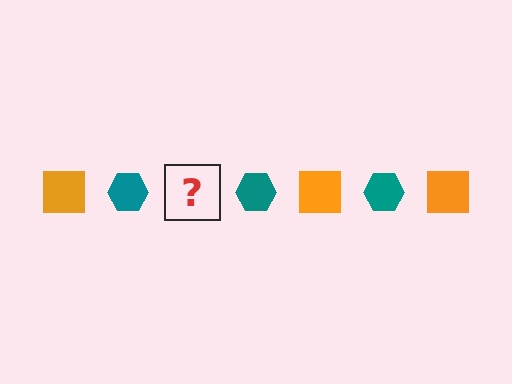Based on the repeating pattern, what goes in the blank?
The blank should be an orange square.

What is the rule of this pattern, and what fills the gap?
The rule is that the pattern alternates between orange square and teal hexagon. The gap should be filled with an orange square.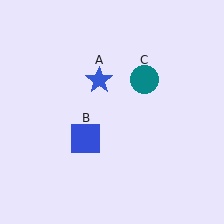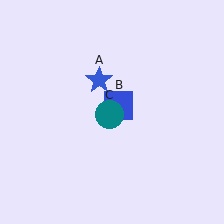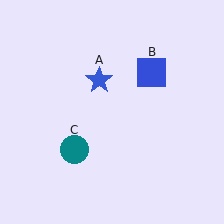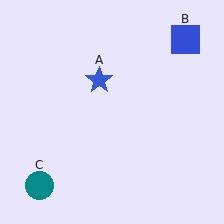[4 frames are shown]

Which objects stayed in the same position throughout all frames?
Blue star (object A) remained stationary.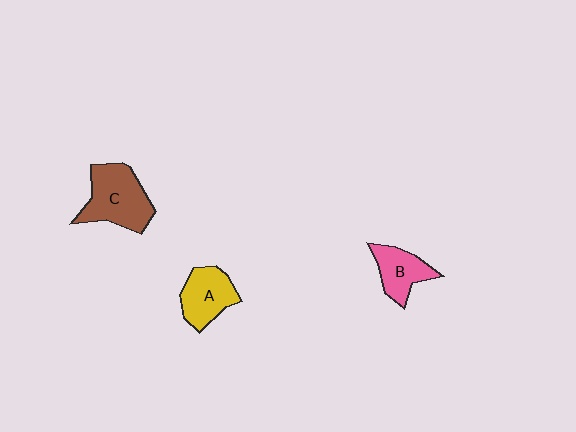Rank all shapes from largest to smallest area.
From largest to smallest: C (brown), A (yellow), B (pink).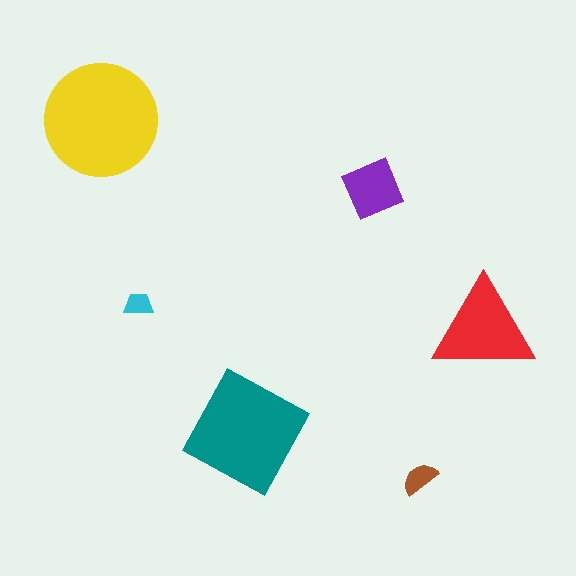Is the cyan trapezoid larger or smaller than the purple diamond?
Smaller.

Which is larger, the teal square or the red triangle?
The teal square.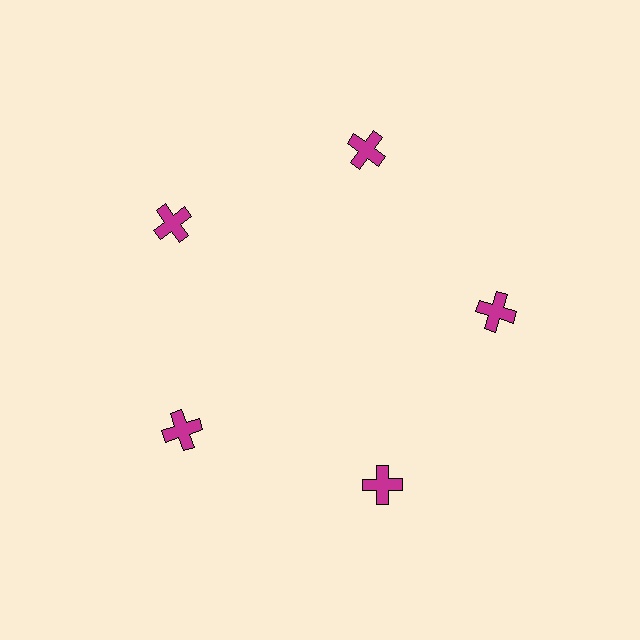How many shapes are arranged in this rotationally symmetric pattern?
There are 5 shapes, arranged in 5 groups of 1.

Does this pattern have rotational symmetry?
Yes, this pattern has 5-fold rotational symmetry. It looks the same after rotating 72 degrees around the center.